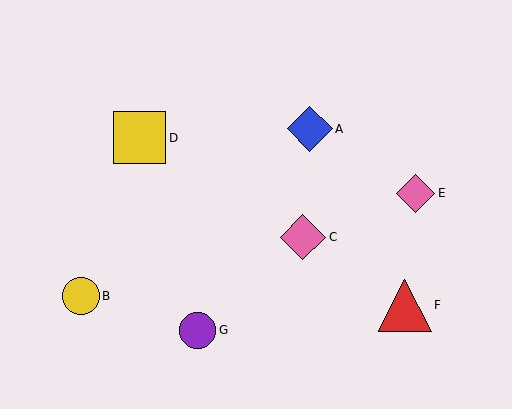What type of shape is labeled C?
Shape C is a pink diamond.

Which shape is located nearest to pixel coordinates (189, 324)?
The purple circle (labeled G) at (197, 330) is nearest to that location.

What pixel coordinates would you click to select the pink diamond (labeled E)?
Click at (416, 193) to select the pink diamond E.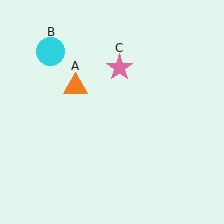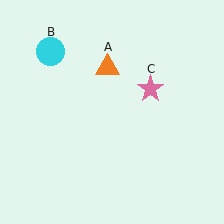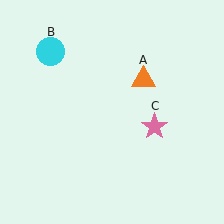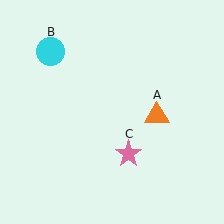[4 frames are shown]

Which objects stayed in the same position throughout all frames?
Cyan circle (object B) remained stationary.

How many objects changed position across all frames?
2 objects changed position: orange triangle (object A), pink star (object C).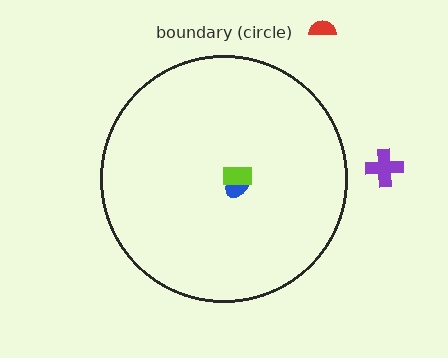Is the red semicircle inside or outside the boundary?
Outside.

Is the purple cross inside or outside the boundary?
Outside.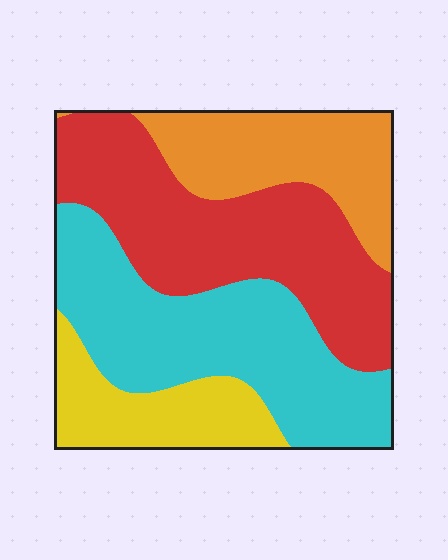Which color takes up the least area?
Yellow, at roughly 15%.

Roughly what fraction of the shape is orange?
Orange takes up less than a quarter of the shape.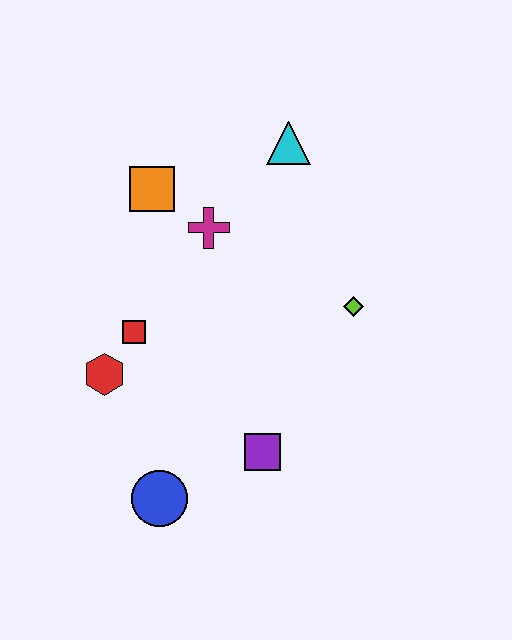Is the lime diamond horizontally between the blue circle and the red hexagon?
No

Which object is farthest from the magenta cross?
The blue circle is farthest from the magenta cross.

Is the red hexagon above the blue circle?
Yes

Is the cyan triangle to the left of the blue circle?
No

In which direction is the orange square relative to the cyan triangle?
The orange square is to the left of the cyan triangle.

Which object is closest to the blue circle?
The purple square is closest to the blue circle.